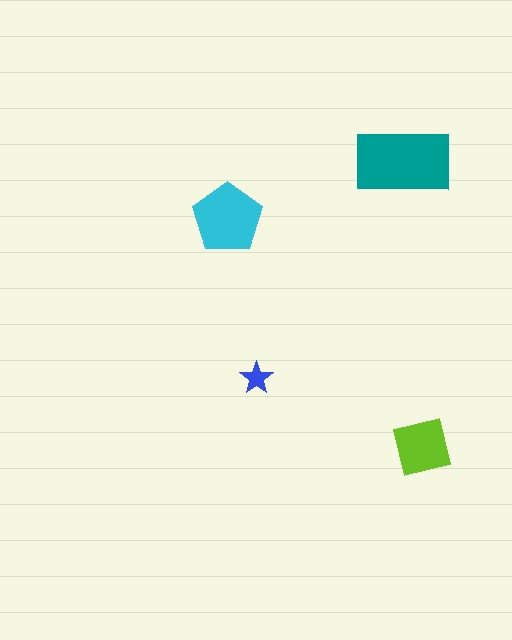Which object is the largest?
The teal rectangle.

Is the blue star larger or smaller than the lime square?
Smaller.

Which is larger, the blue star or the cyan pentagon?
The cyan pentagon.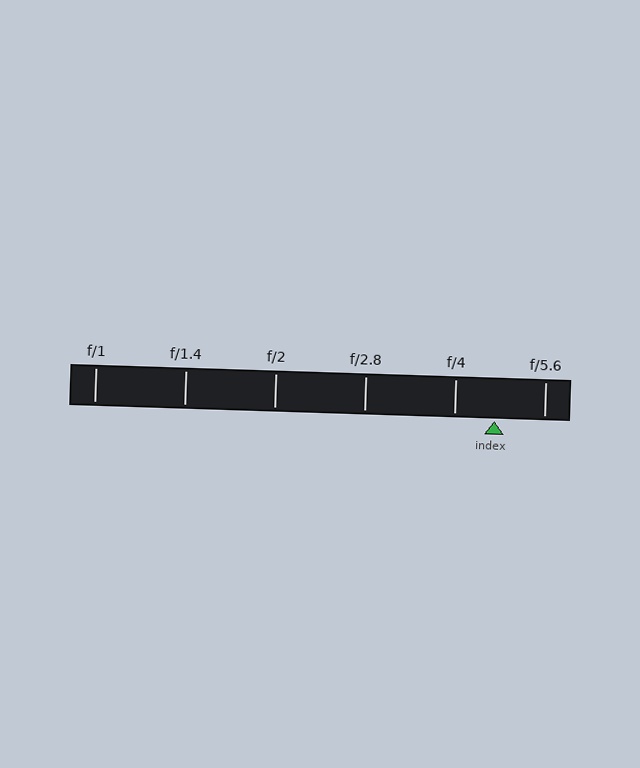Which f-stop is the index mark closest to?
The index mark is closest to f/4.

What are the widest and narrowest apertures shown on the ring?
The widest aperture shown is f/1 and the narrowest is f/5.6.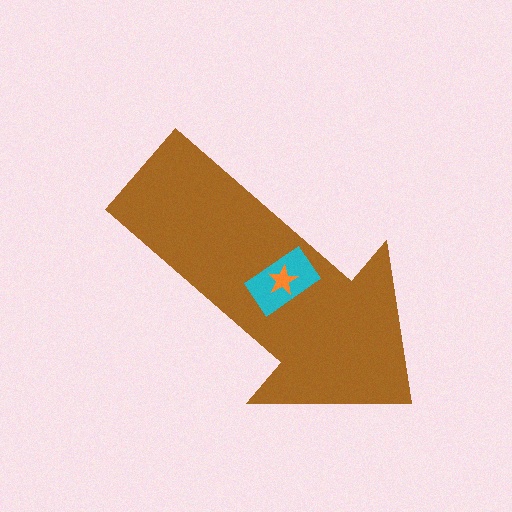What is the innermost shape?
The orange star.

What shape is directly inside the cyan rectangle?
The orange star.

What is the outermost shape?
The brown arrow.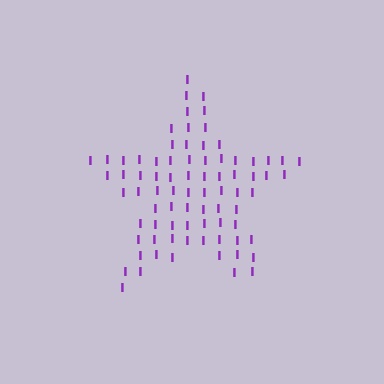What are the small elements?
The small elements are letter I's.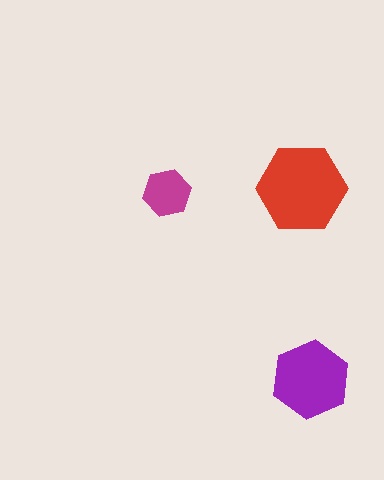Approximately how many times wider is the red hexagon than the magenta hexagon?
About 2 times wider.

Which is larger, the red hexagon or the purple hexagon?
The red one.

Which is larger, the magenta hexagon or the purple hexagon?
The purple one.